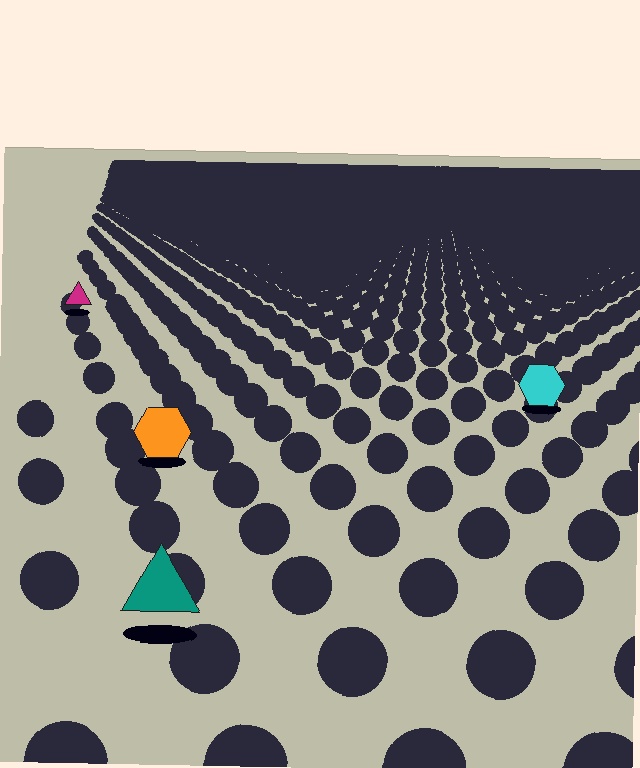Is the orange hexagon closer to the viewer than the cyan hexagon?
Yes. The orange hexagon is closer — you can tell from the texture gradient: the ground texture is coarser near it.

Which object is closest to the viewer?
The teal triangle is closest. The texture marks near it are larger and more spread out.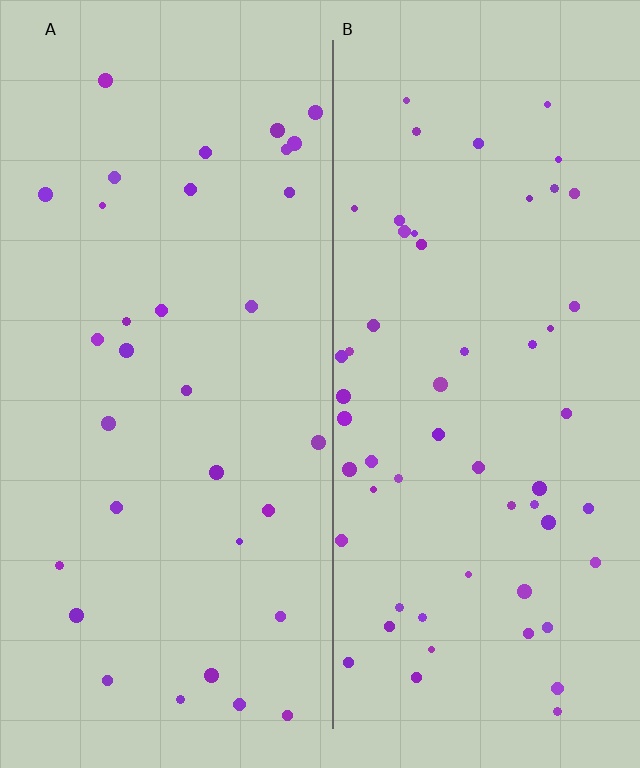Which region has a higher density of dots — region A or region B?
B (the right).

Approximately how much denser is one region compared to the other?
Approximately 1.7× — region B over region A.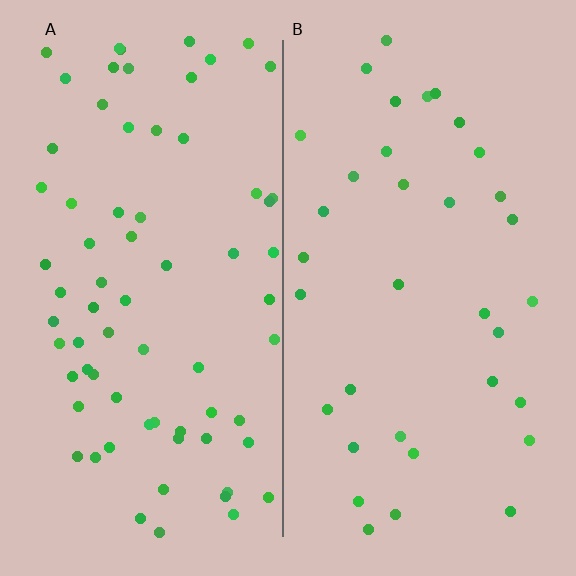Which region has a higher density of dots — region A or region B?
A (the left).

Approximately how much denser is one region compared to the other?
Approximately 2.0× — region A over region B.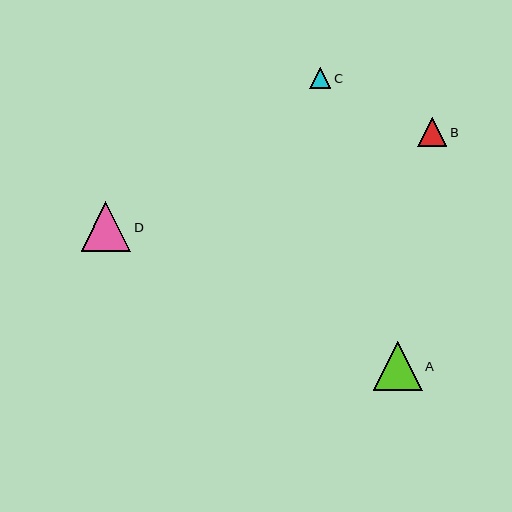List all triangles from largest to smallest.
From largest to smallest: D, A, B, C.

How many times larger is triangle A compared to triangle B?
Triangle A is approximately 1.7 times the size of triangle B.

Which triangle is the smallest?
Triangle C is the smallest with a size of approximately 21 pixels.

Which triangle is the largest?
Triangle D is the largest with a size of approximately 50 pixels.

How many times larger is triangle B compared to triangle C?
Triangle B is approximately 1.4 times the size of triangle C.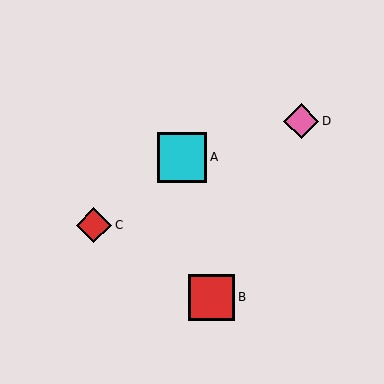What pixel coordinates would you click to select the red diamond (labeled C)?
Click at (94, 225) to select the red diamond C.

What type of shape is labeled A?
Shape A is a cyan square.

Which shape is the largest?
The cyan square (labeled A) is the largest.